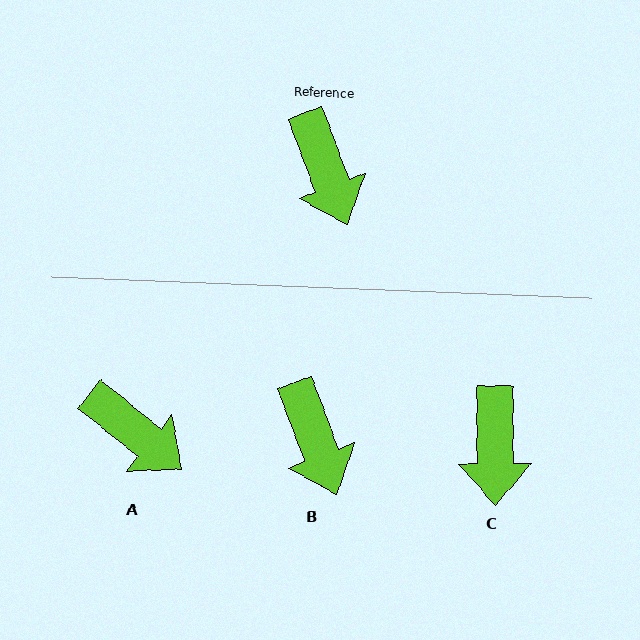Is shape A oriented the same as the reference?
No, it is off by about 30 degrees.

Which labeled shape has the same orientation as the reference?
B.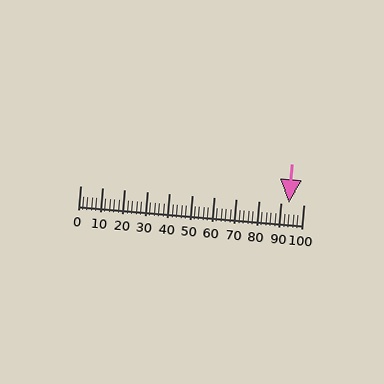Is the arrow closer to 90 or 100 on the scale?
The arrow is closer to 90.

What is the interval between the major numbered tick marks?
The major tick marks are spaced 10 units apart.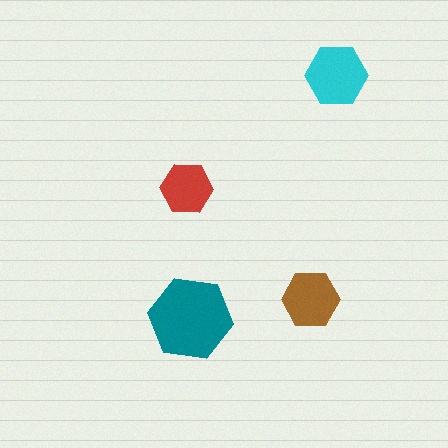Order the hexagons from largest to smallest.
the teal one, the cyan one, the brown one, the red one.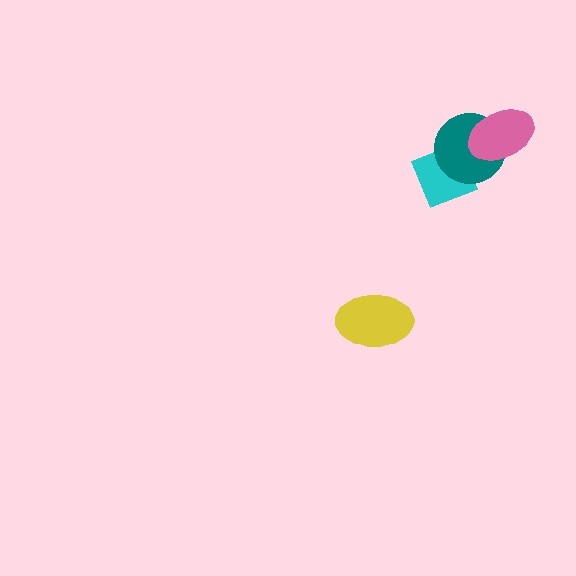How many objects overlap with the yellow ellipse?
0 objects overlap with the yellow ellipse.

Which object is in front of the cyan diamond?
The teal circle is in front of the cyan diamond.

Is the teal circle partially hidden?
Yes, it is partially covered by another shape.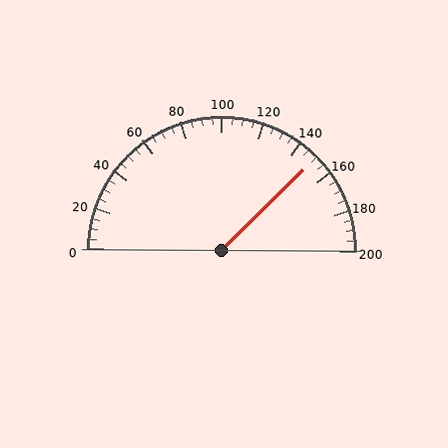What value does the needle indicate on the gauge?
The needle indicates approximately 150.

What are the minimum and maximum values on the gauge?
The gauge ranges from 0 to 200.